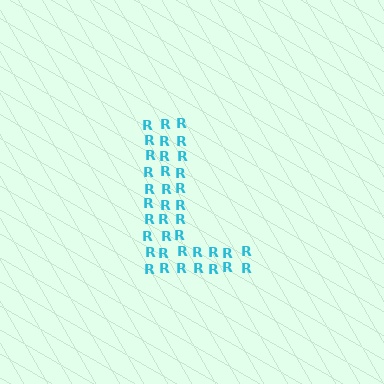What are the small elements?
The small elements are letter R's.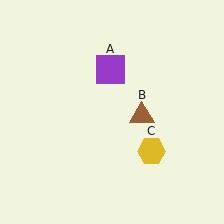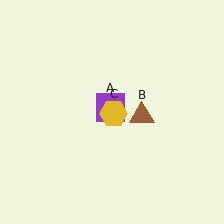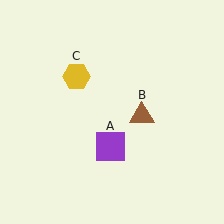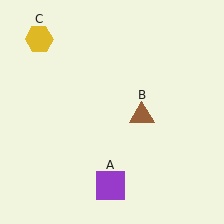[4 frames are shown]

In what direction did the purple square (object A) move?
The purple square (object A) moved down.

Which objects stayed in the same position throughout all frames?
Brown triangle (object B) remained stationary.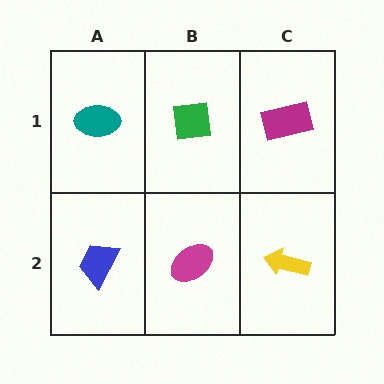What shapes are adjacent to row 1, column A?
A blue trapezoid (row 2, column A), a green square (row 1, column B).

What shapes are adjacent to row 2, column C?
A magenta rectangle (row 1, column C), a magenta ellipse (row 2, column B).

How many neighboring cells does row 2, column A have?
2.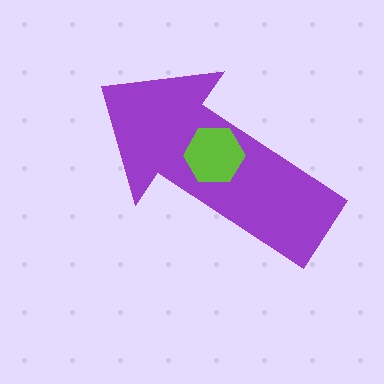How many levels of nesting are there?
2.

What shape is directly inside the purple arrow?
The lime hexagon.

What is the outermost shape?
The purple arrow.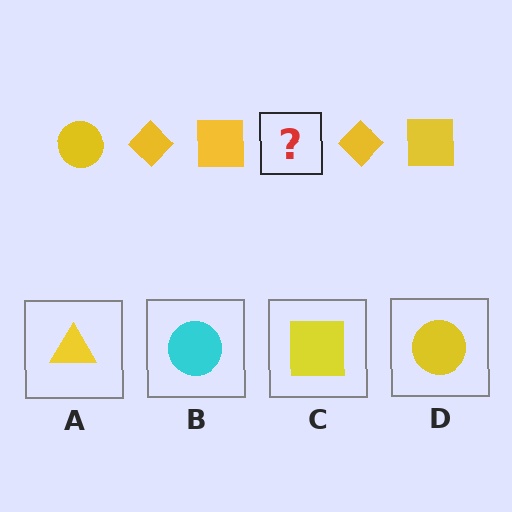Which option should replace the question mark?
Option D.